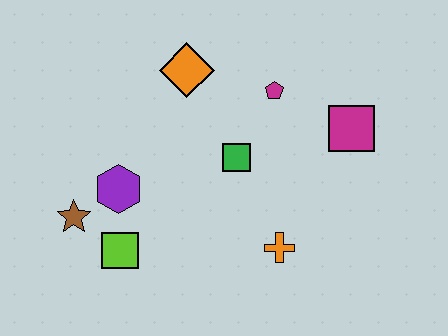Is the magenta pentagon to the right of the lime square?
Yes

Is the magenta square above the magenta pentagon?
No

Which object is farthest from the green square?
The brown star is farthest from the green square.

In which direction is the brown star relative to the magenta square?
The brown star is to the left of the magenta square.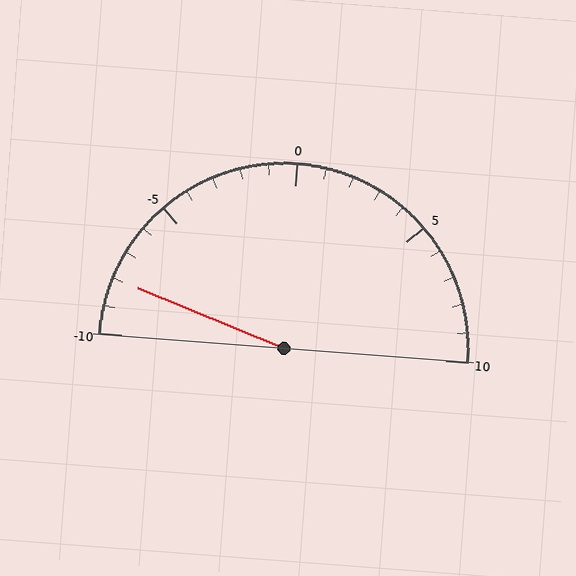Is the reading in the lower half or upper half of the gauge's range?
The reading is in the lower half of the range (-10 to 10).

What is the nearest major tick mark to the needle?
The nearest major tick mark is -10.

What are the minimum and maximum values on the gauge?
The gauge ranges from -10 to 10.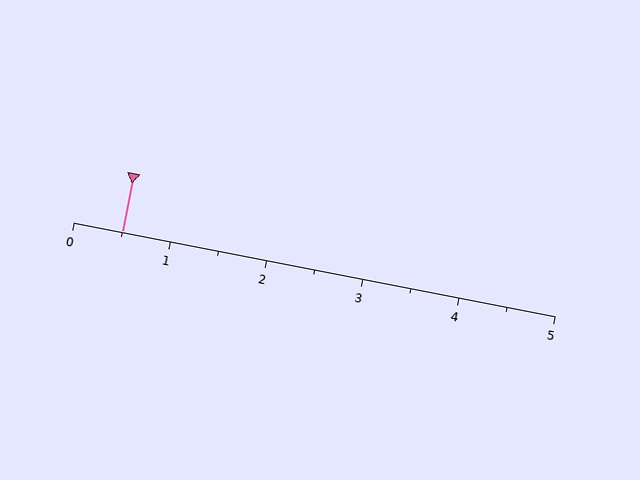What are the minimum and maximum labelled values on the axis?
The axis runs from 0 to 5.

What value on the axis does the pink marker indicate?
The marker indicates approximately 0.5.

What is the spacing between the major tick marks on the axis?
The major ticks are spaced 1 apart.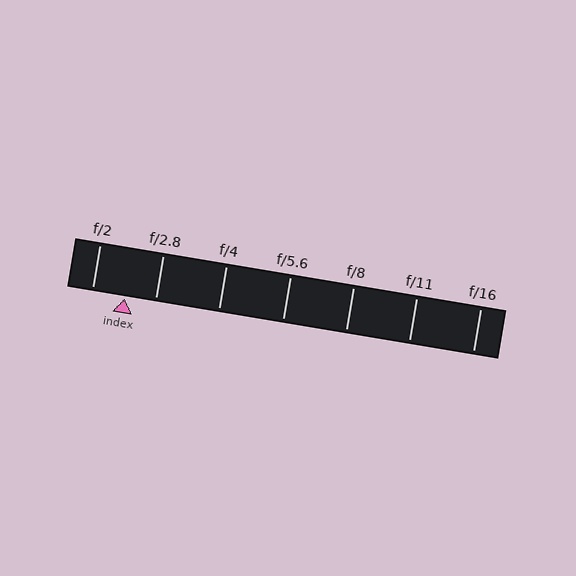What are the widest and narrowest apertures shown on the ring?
The widest aperture shown is f/2 and the narrowest is f/16.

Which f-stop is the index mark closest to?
The index mark is closest to f/2.8.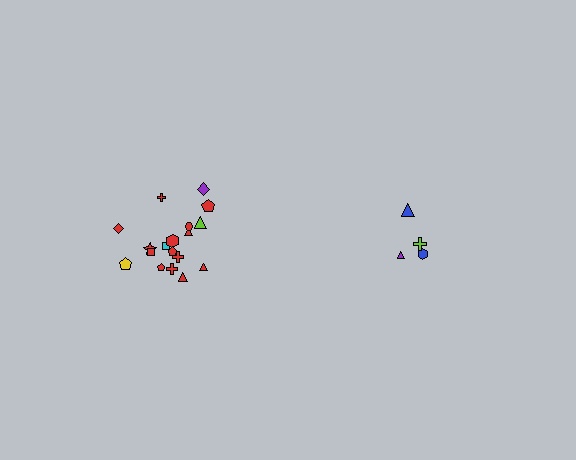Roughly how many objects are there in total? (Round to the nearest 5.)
Roughly 20 objects in total.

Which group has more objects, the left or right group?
The left group.